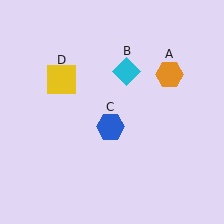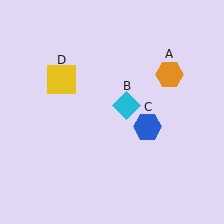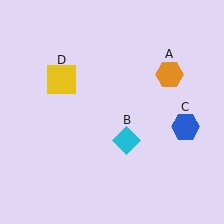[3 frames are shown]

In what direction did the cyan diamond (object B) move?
The cyan diamond (object B) moved down.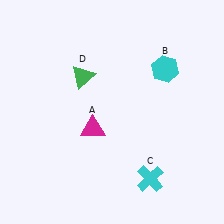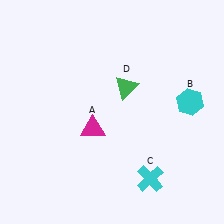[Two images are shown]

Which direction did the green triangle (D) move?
The green triangle (D) moved right.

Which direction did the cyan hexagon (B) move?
The cyan hexagon (B) moved down.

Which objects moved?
The objects that moved are: the cyan hexagon (B), the green triangle (D).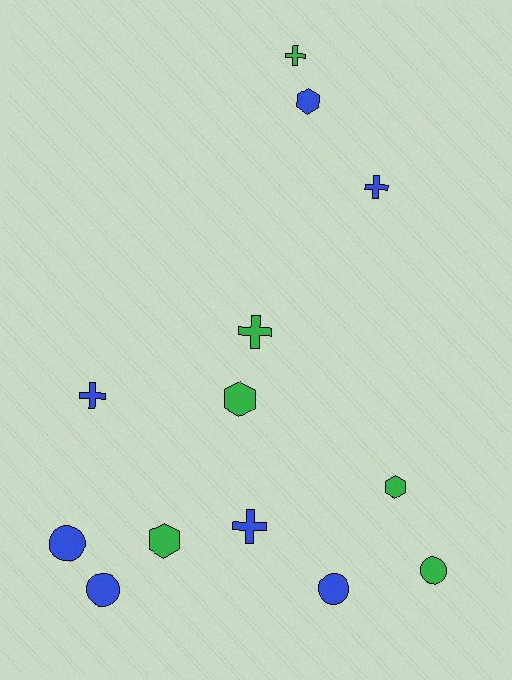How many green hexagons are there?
There are 3 green hexagons.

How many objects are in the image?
There are 13 objects.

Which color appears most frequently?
Blue, with 7 objects.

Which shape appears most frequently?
Cross, with 5 objects.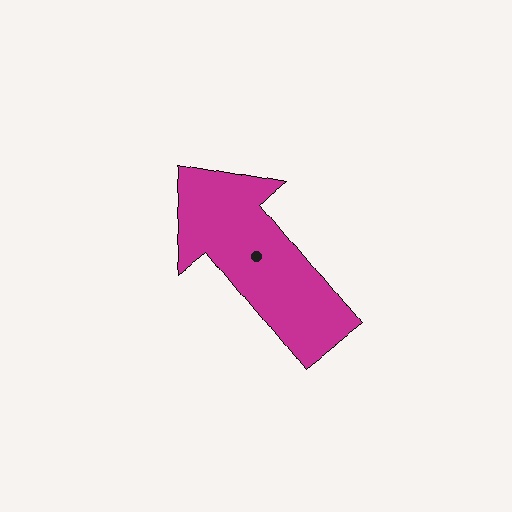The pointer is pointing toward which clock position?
Roughly 11 o'clock.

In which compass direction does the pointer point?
Northwest.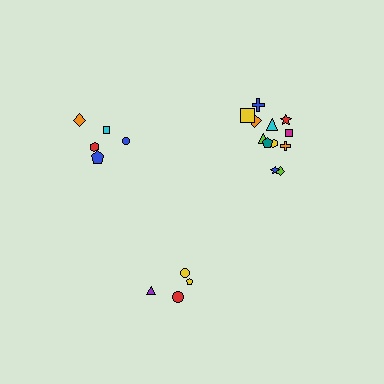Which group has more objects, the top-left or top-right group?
The top-right group.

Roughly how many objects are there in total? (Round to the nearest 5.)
Roughly 20 objects in total.